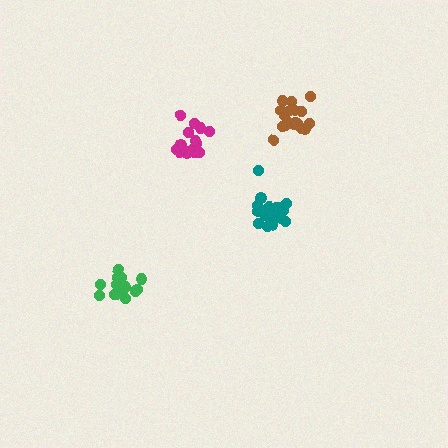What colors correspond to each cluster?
The clusters are colored: magenta, teal, green, brown.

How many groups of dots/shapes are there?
There are 4 groups.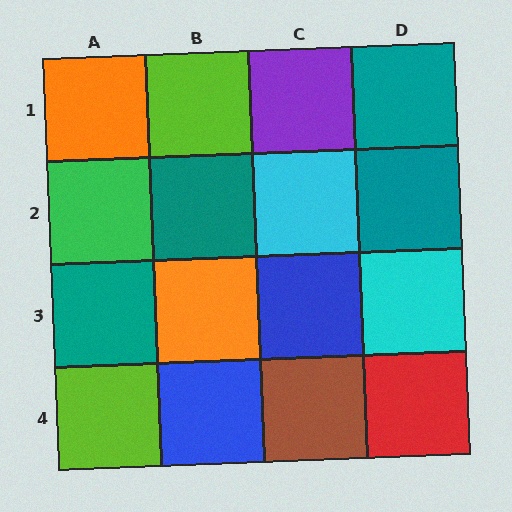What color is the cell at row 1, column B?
Lime.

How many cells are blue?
2 cells are blue.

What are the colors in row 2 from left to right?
Green, teal, cyan, teal.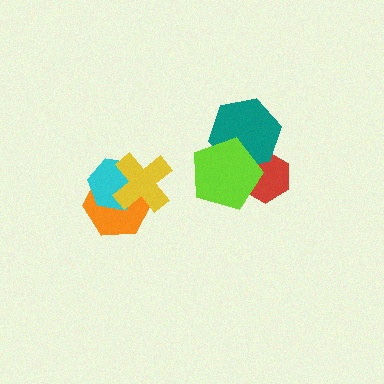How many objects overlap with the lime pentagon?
2 objects overlap with the lime pentagon.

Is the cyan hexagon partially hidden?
Yes, it is partially covered by another shape.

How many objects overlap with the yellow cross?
2 objects overlap with the yellow cross.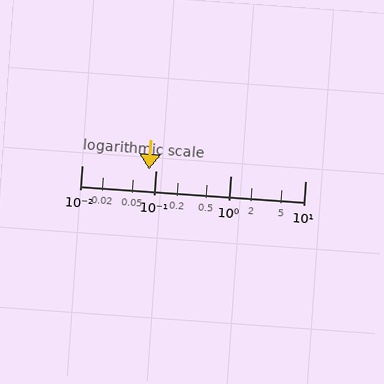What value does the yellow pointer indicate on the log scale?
The pointer indicates approximately 0.079.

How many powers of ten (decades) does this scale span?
The scale spans 3 decades, from 0.01 to 10.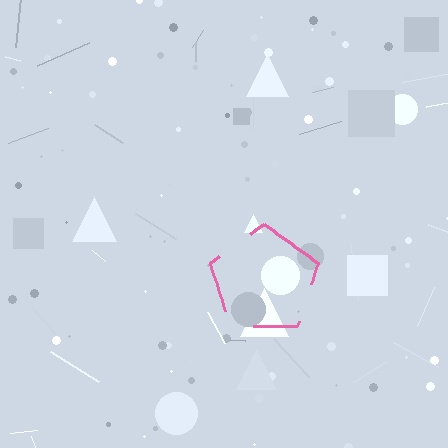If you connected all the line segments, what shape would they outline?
They would outline a pentagon.